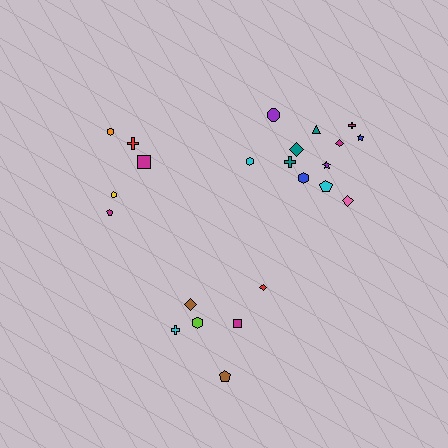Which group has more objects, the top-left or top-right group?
The top-right group.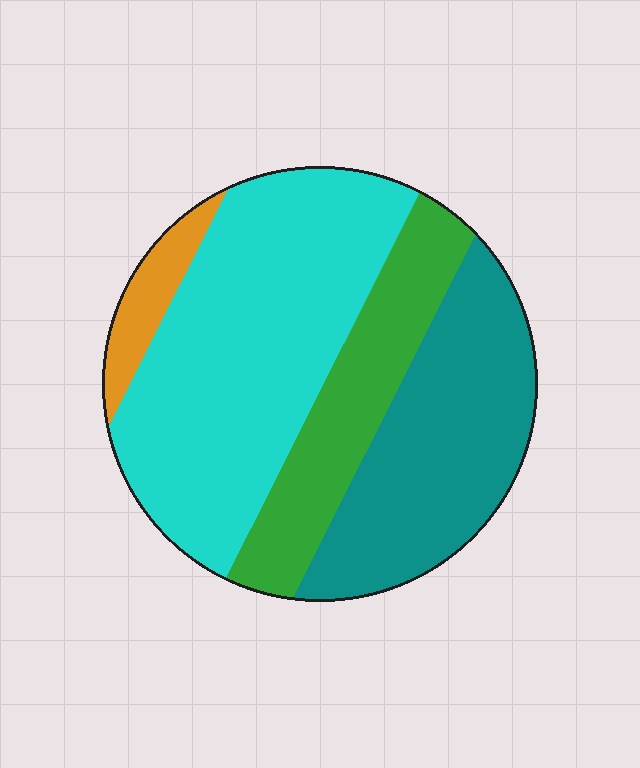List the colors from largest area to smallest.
From largest to smallest: cyan, teal, green, orange.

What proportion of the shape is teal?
Teal covers 29% of the shape.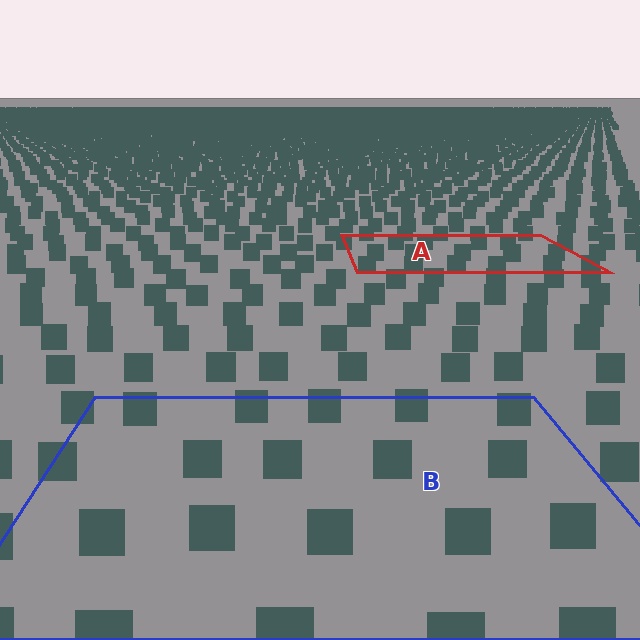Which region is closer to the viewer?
Region B is closer. The texture elements there are larger and more spread out.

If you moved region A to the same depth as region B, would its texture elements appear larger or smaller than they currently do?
They would appear larger. At a closer depth, the same texture elements are projected at a bigger on-screen size.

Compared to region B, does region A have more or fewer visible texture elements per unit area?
Region A has more texture elements per unit area — they are packed more densely because it is farther away.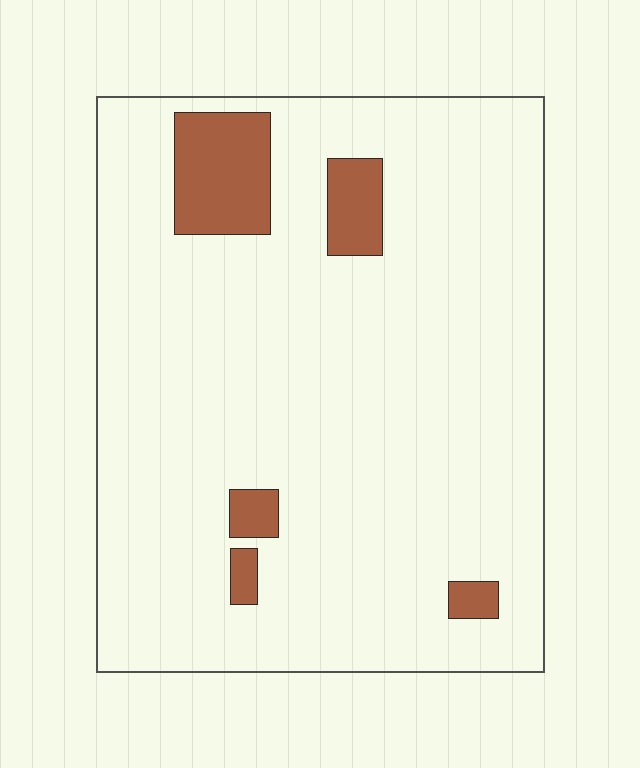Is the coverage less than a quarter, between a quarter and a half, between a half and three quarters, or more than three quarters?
Less than a quarter.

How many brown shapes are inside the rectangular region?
5.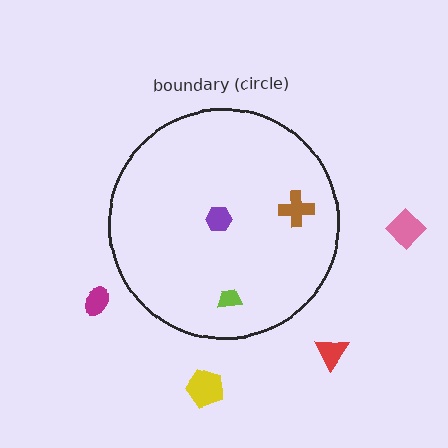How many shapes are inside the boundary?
3 inside, 4 outside.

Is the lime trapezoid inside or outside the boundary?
Inside.